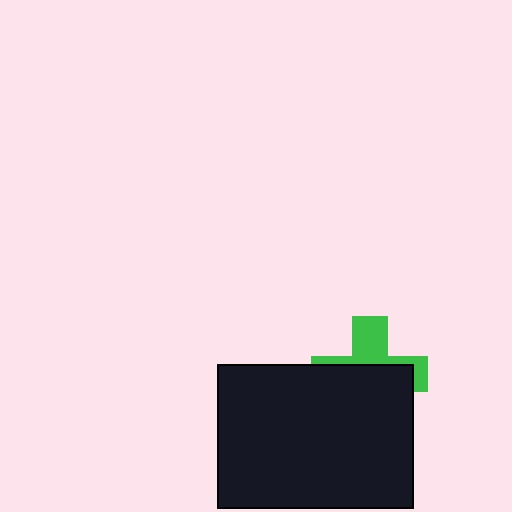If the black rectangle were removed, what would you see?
You would see the complete green cross.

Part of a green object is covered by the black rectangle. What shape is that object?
It is a cross.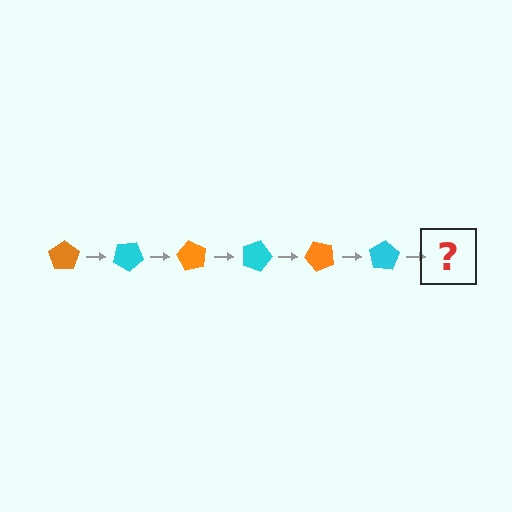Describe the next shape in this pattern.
It should be an orange pentagon, rotated 180 degrees from the start.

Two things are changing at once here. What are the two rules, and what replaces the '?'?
The two rules are that it rotates 30 degrees each step and the color cycles through orange and cyan. The '?' should be an orange pentagon, rotated 180 degrees from the start.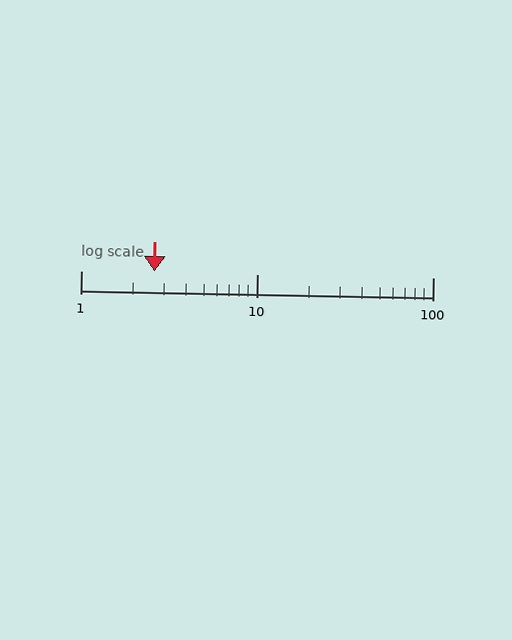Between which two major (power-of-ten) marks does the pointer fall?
The pointer is between 1 and 10.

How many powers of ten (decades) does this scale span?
The scale spans 2 decades, from 1 to 100.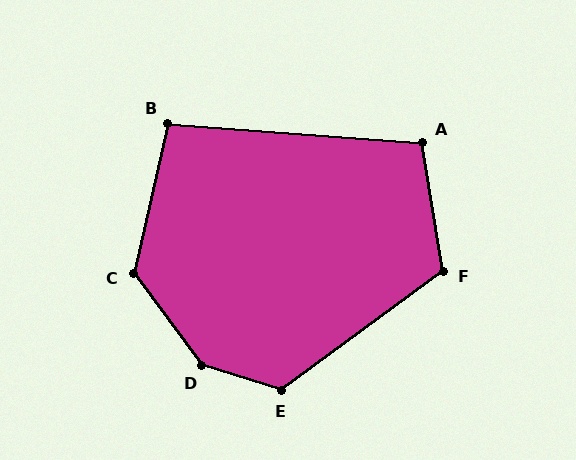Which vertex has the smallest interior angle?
B, at approximately 99 degrees.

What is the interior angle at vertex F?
Approximately 117 degrees (obtuse).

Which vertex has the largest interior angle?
D, at approximately 144 degrees.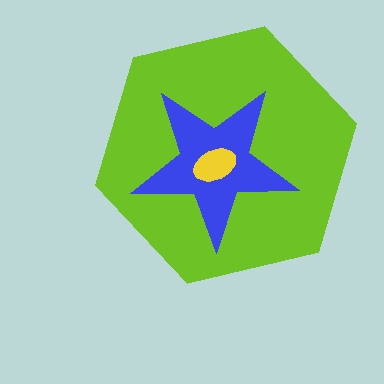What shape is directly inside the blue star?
The yellow ellipse.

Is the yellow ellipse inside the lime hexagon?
Yes.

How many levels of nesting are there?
3.